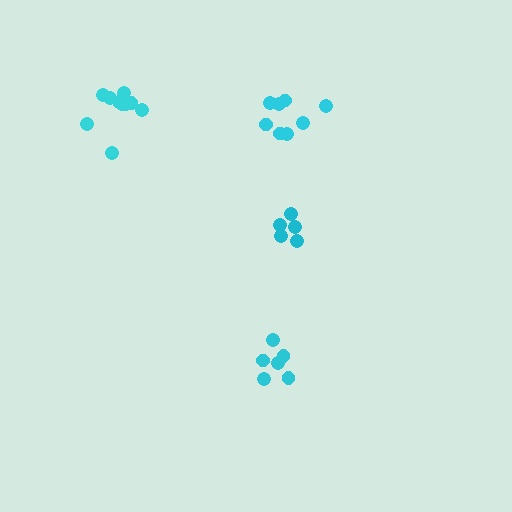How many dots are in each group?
Group 1: 10 dots, Group 2: 8 dots, Group 3: 6 dots, Group 4: 5 dots (29 total).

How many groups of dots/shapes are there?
There are 4 groups.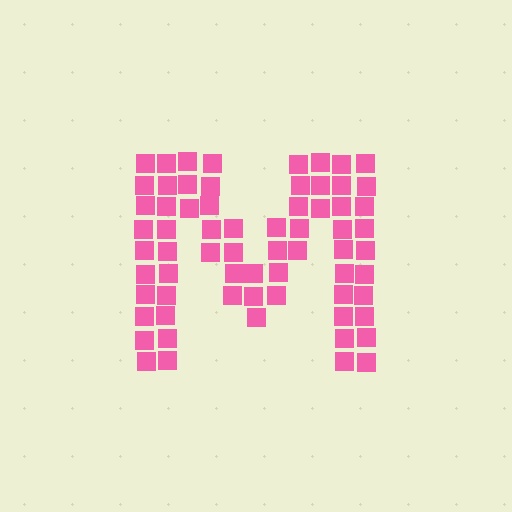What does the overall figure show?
The overall figure shows the letter M.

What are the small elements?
The small elements are squares.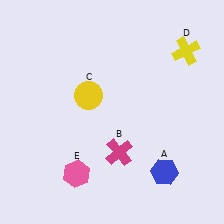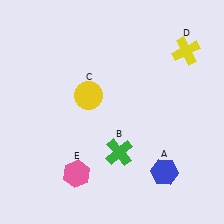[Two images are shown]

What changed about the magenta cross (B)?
In Image 1, B is magenta. In Image 2, it changed to green.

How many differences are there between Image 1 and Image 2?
There is 1 difference between the two images.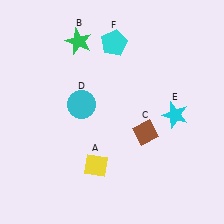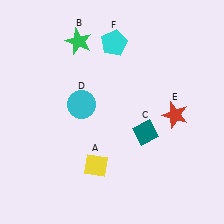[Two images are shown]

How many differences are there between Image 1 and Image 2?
There are 2 differences between the two images.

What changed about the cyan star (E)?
In Image 1, E is cyan. In Image 2, it changed to red.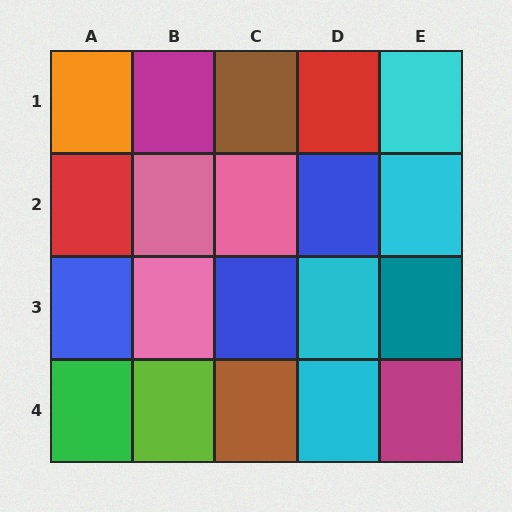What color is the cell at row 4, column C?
Brown.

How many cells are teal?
1 cell is teal.